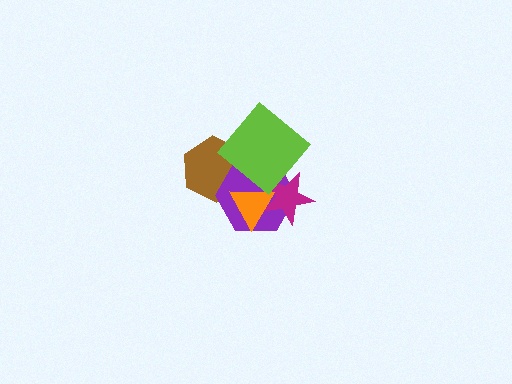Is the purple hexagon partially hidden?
Yes, it is partially covered by another shape.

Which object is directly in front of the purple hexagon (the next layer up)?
The magenta star is directly in front of the purple hexagon.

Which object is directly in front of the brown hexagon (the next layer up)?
The purple hexagon is directly in front of the brown hexagon.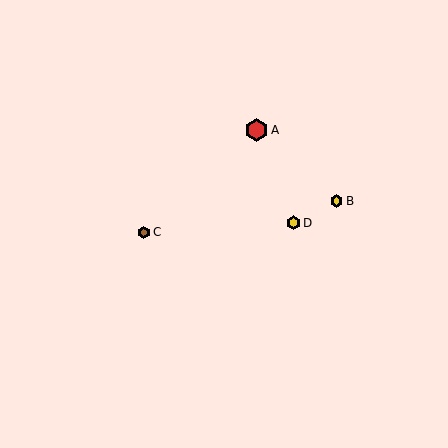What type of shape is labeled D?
Shape D is a yellow hexagon.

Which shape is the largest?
The red hexagon (labeled A) is the largest.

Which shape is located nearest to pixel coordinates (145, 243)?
The brown hexagon (labeled C) at (144, 232) is nearest to that location.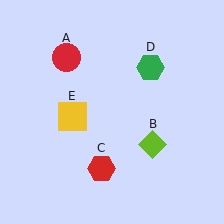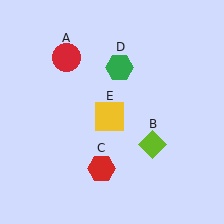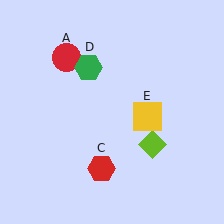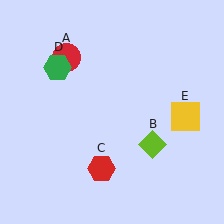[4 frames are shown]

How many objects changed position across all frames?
2 objects changed position: green hexagon (object D), yellow square (object E).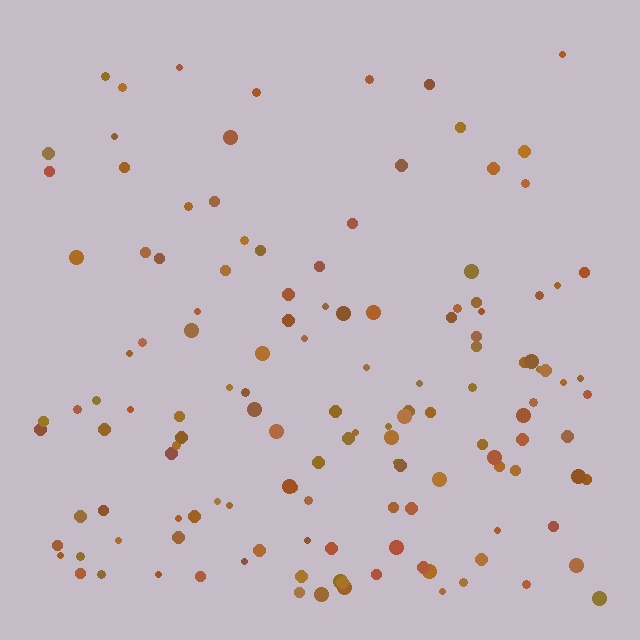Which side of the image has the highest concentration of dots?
The bottom.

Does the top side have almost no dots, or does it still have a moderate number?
Still a moderate number, just noticeably fewer than the bottom.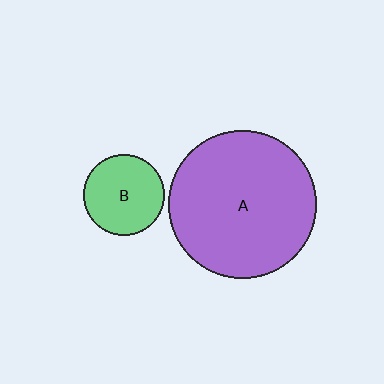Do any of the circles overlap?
No, none of the circles overlap.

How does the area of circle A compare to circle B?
Approximately 3.3 times.